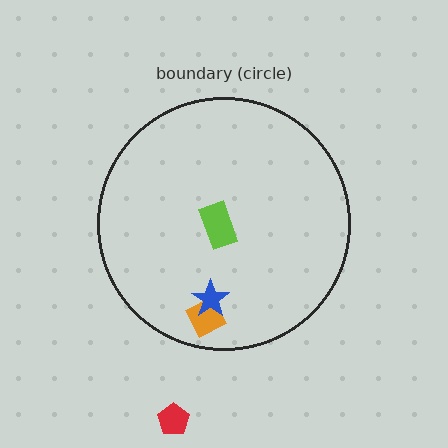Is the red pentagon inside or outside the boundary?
Outside.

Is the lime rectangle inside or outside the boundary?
Inside.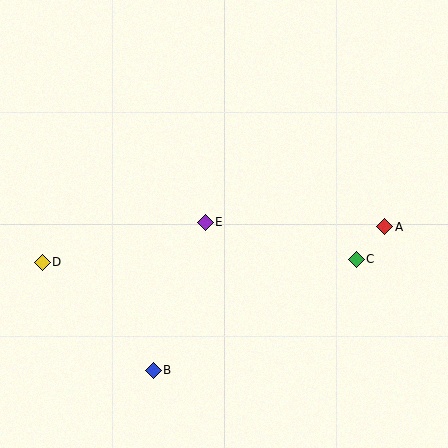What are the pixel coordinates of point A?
Point A is at (385, 227).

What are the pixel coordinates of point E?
Point E is at (205, 222).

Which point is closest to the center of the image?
Point E at (205, 222) is closest to the center.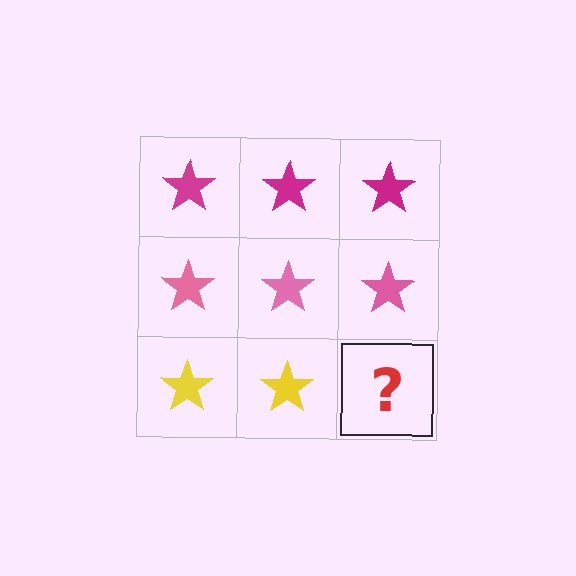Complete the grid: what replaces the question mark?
The question mark should be replaced with a yellow star.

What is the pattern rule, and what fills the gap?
The rule is that each row has a consistent color. The gap should be filled with a yellow star.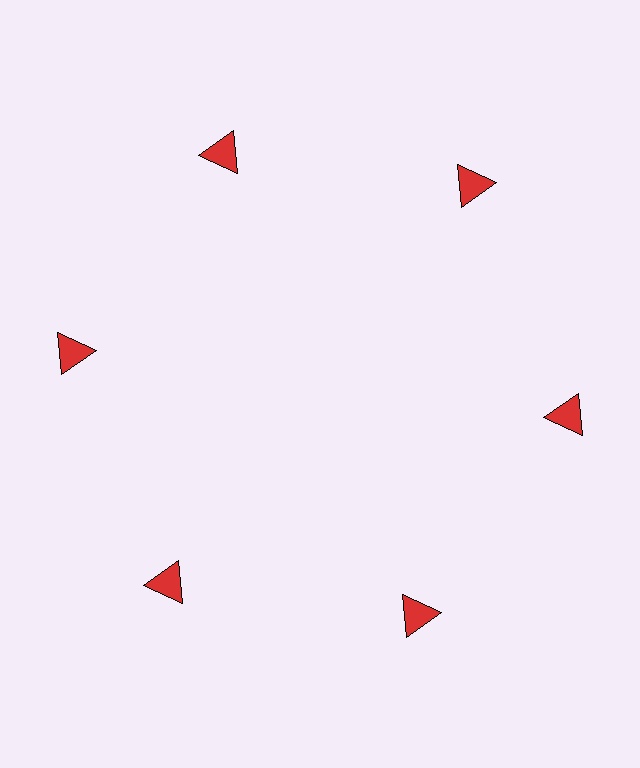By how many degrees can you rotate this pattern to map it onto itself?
The pattern maps onto itself every 60 degrees of rotation.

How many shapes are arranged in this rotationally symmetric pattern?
There are 6 shapes, arranged in 6 groups of 1.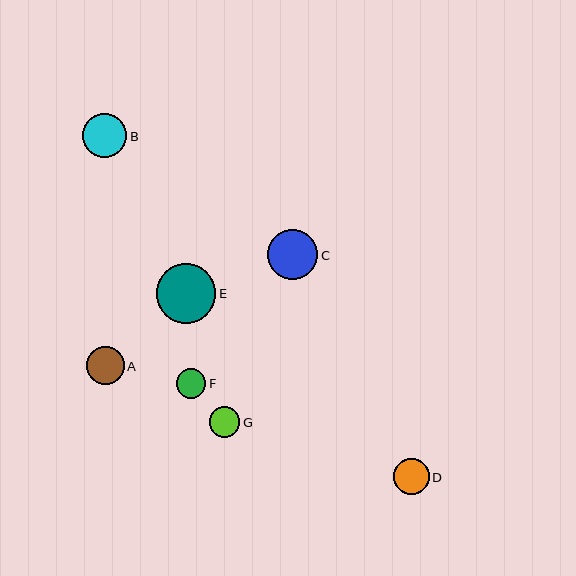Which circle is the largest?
Circle E is the largest with a size of approximately 59 pixels.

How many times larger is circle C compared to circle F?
Circle C is approximately 1.7 times the size of circle F.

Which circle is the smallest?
Circle F is the smallest with a size of approximately 30 pixels.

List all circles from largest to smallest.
From largest to smallest: E, C, B, A, D, G, F.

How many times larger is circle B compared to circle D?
Circle B is approximately 1.2 times the size of circle D.